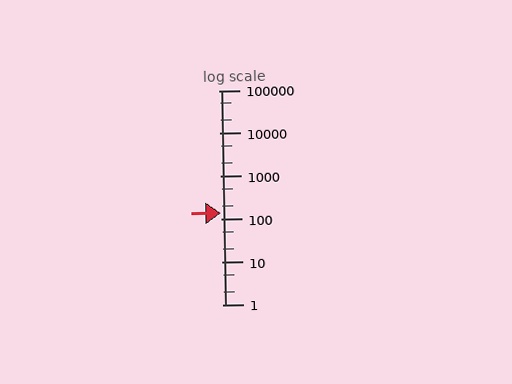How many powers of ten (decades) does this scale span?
The scale spans 5 decades, from 1 to 100000.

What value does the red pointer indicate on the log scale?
The pointer indicates approximately 140.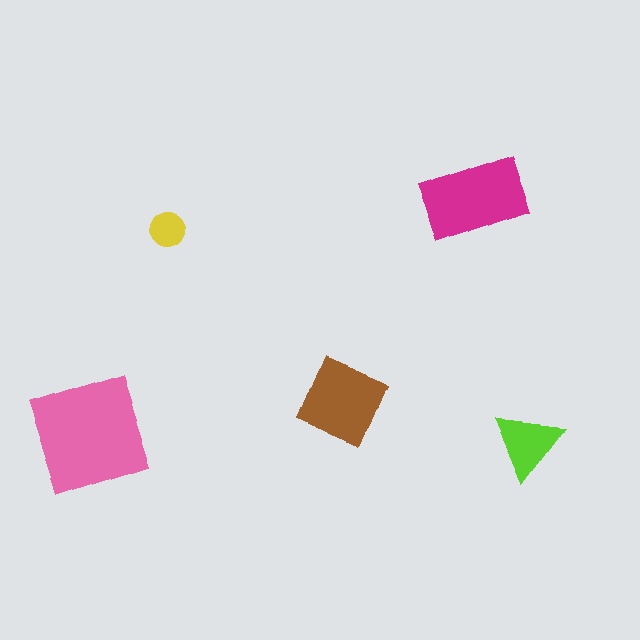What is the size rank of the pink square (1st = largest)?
1st.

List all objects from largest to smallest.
The pink square, the magenta rectangle, the brown diamond, the lime triangle, the yellow circle.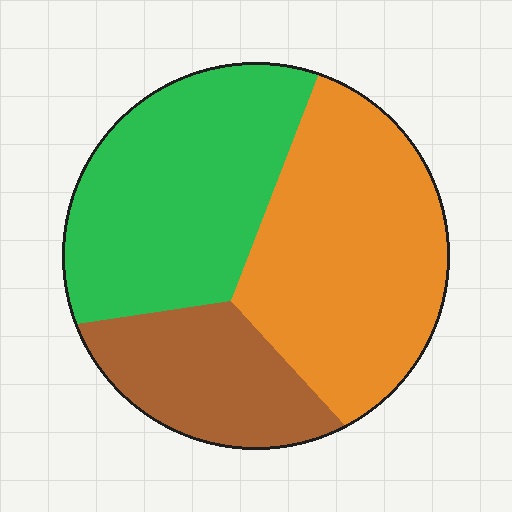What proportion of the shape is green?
Green takes up about three eighths (3/8) of the shape.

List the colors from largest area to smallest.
From largest to smallest: orange, green, brown.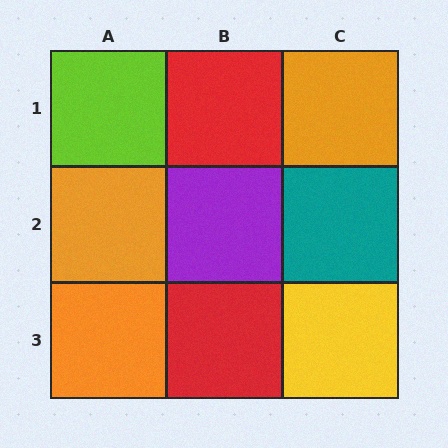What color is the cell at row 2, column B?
Purple.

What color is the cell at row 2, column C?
Teal.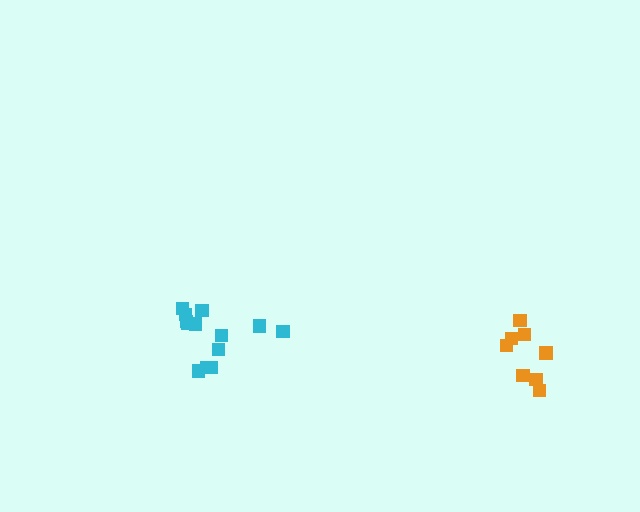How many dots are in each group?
Group 1: 13 dots, Group 2: 9 dots (22 total).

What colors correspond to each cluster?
The clusters are colored: cyan, orange.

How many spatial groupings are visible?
There are 2 spatial groupings.